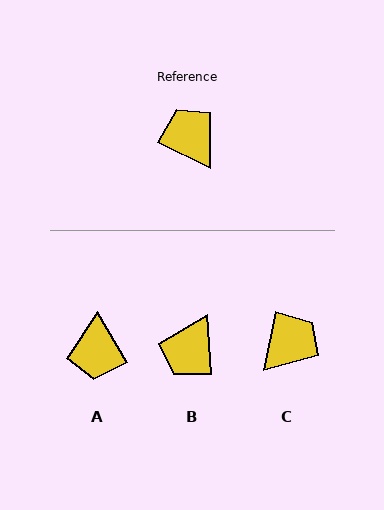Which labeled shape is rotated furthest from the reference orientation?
A, about 146 degrees away.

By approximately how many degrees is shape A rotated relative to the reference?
Approximately 146 degrees counter-clockwise.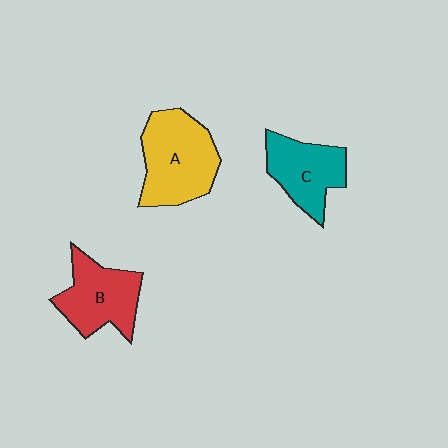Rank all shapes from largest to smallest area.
From largest to smallest: A (yellow), B (red), C (teal).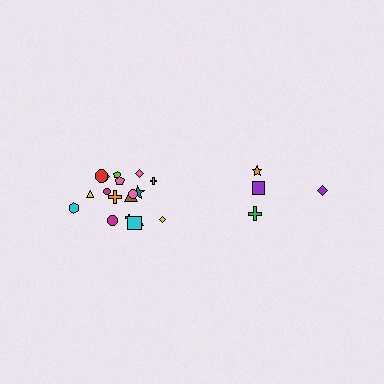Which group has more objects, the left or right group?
The left group.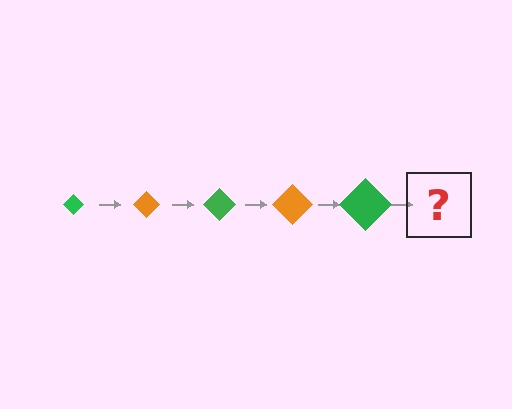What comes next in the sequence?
The next element should be an orange diamond, larger than the previous one.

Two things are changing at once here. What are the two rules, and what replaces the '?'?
The two rules are that the diamond grows larger each step and the color cycles through green and orange. The '?' should be an orange diamond, larger than the previous one.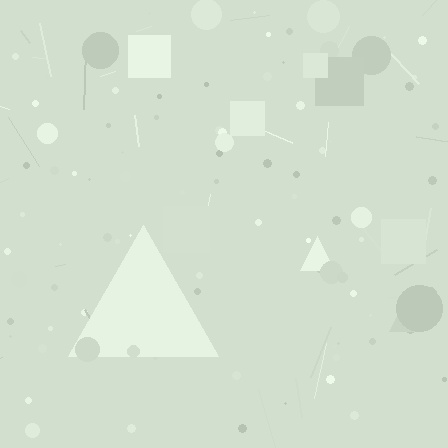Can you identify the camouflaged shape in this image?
The camouflaged shape is a triangle.